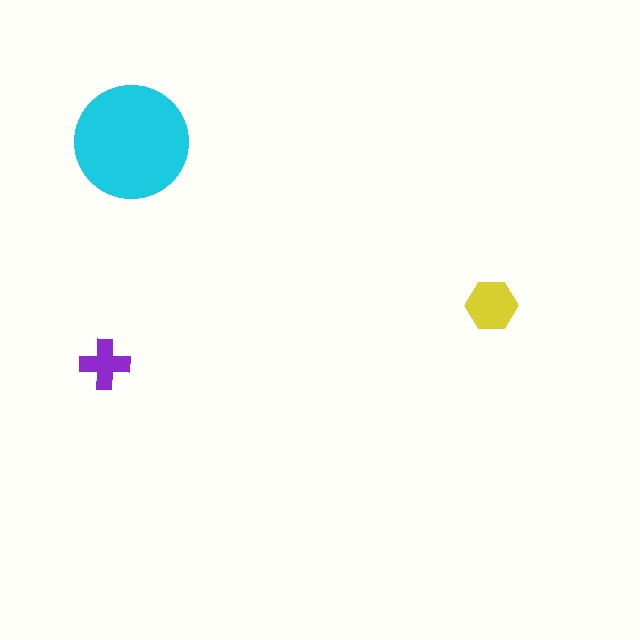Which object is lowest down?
The purple cross is bottommost.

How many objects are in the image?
There are 3 objects in the image.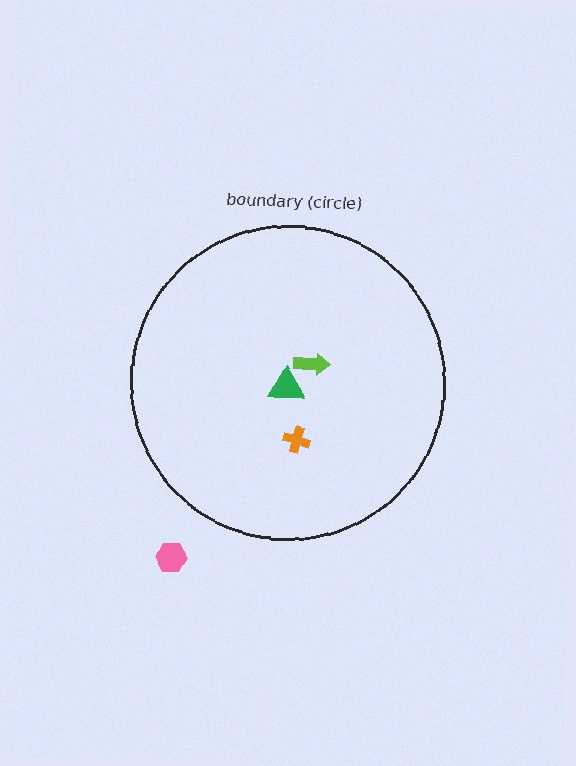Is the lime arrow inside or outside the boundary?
Inside.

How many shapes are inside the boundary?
3 inside, 1 outside.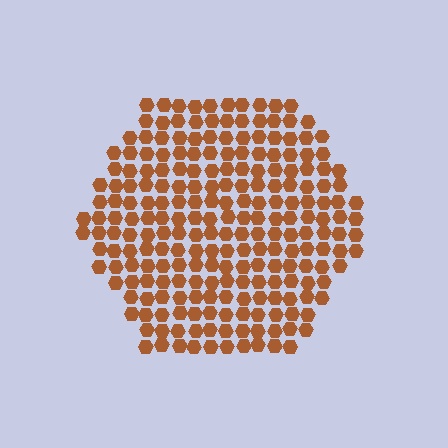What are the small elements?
The small elements are hexagons.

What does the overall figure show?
The overall figure shows a hexagon.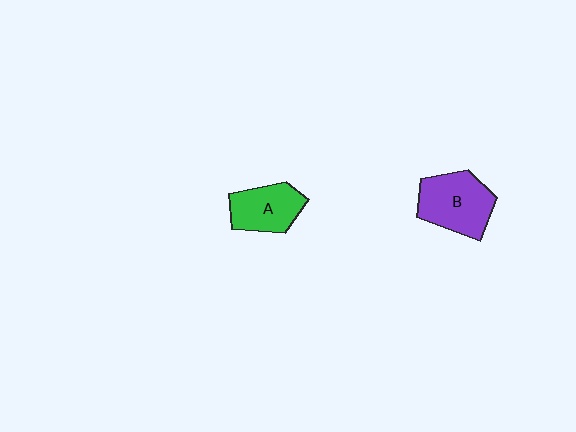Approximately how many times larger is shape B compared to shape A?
Approximately 1.3 times.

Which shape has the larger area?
Shape B (purple).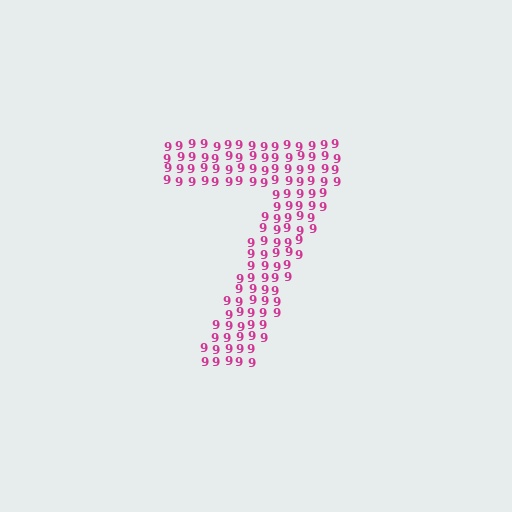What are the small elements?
The small elements are digit 9's.